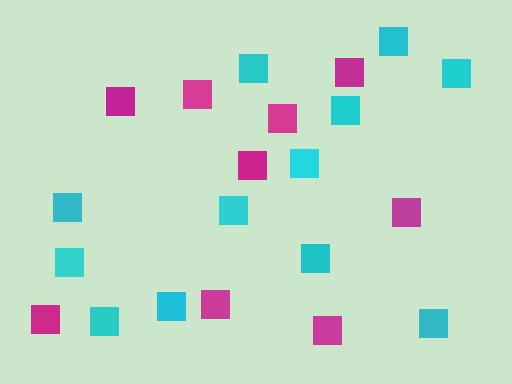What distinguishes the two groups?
There are 2 groups: one group of magenta squares (9) and one group of cyan squares (12).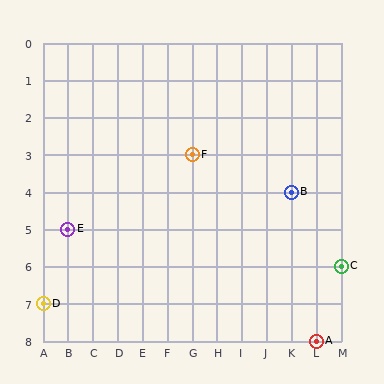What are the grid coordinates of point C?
Point C is at grid coordinates (M, 6).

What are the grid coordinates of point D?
Point D is at grid coordinates (A, 7).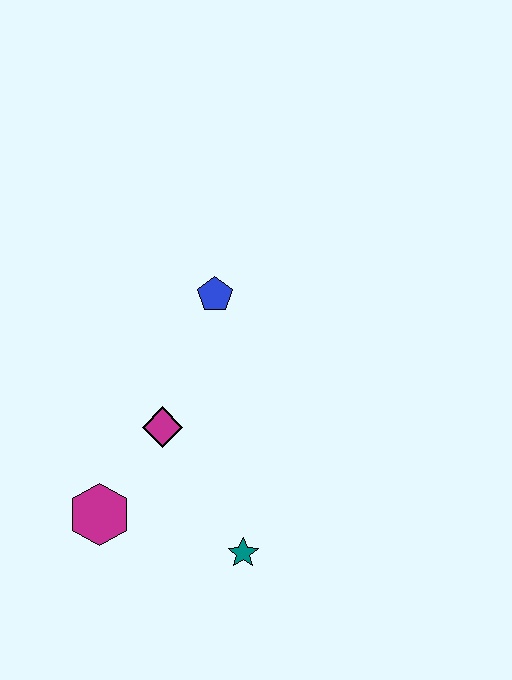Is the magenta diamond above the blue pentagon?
No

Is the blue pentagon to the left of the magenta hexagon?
No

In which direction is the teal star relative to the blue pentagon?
The teal star is below the blue pentagon.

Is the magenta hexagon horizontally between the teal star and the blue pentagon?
No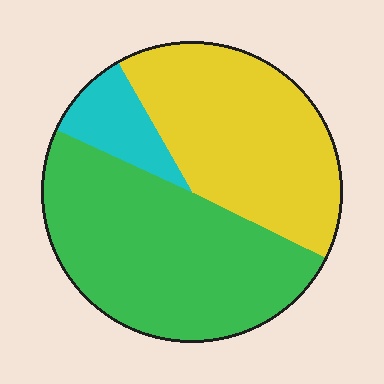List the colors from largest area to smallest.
From largest to smallest: green, yellow, cyan.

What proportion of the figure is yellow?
Yellow covers around 40% of the figure.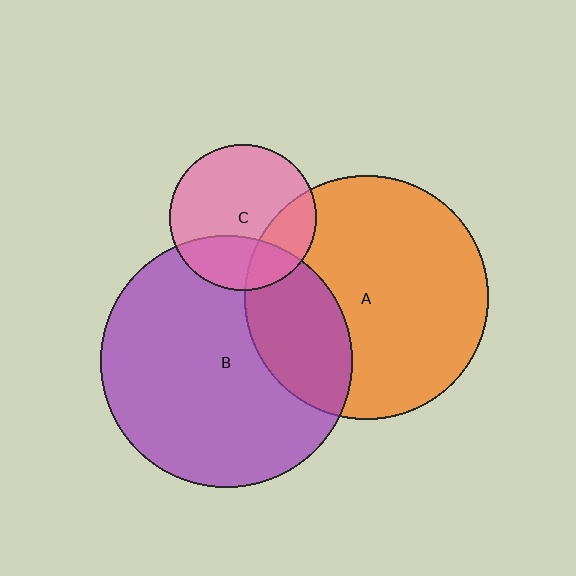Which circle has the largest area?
Circle B (purple).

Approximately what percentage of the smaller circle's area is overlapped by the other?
Approximately 30%.